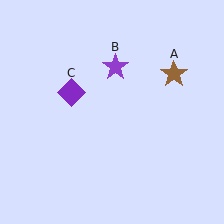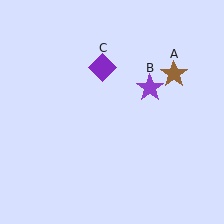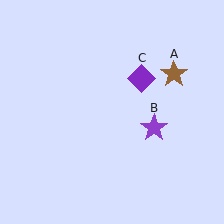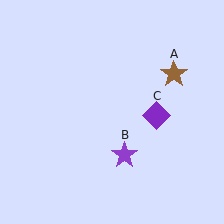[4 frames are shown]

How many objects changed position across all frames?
2 objects changed position: purple star (object B), purple diamond (object C).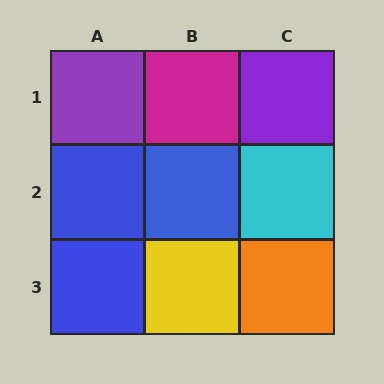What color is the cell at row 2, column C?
Cyan.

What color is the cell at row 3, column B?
Yellow.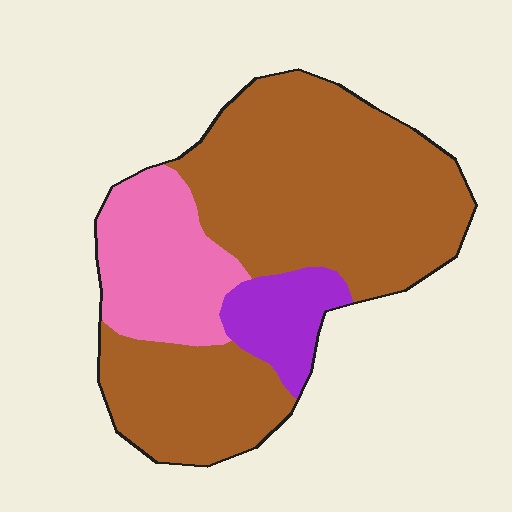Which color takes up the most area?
Brown, at roughly 70%.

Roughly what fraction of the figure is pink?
Pink takes up about one fifth (1/5) of the figure.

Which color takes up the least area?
Purple, at roughly 10%.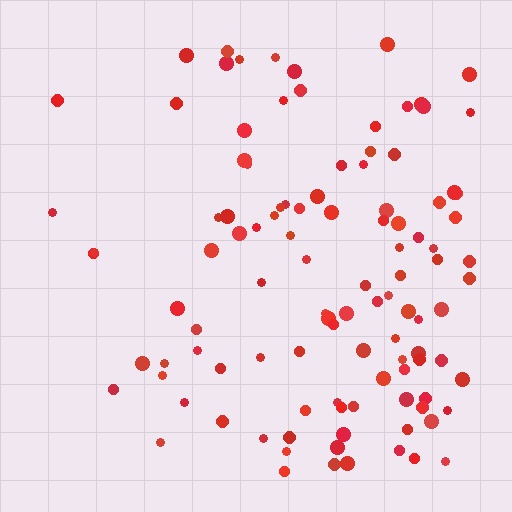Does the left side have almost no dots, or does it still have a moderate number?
Still a moderate number, just noticeably fewer than the right.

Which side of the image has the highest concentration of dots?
The right.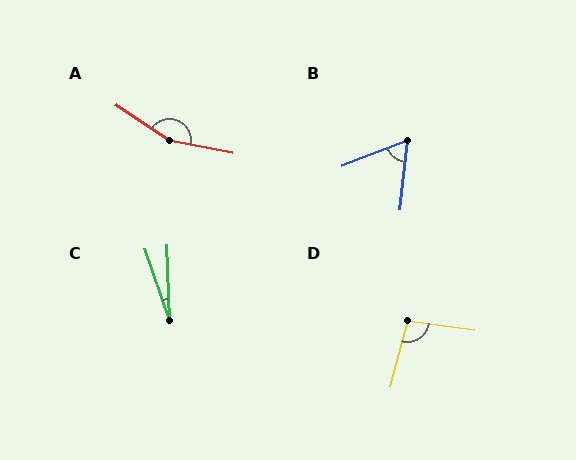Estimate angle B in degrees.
Approximately 63 degrees.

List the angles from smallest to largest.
C (17°), B (63°), D (97°), A (158°).